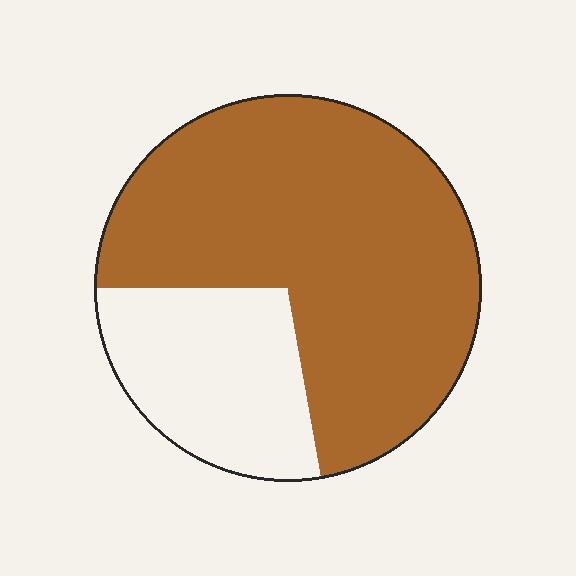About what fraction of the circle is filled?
About three quarters (3/4).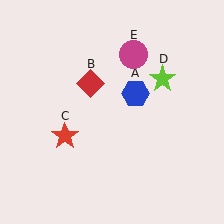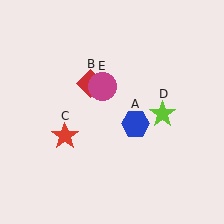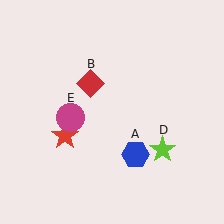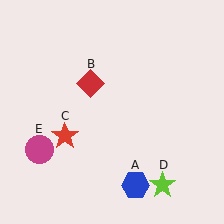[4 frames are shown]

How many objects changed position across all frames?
3 objects changed position: blue hexagon (object A), lime star (object D), magenta circle (object E).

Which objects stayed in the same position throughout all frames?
Red diamond (object B) and red star (object C) remained stationary.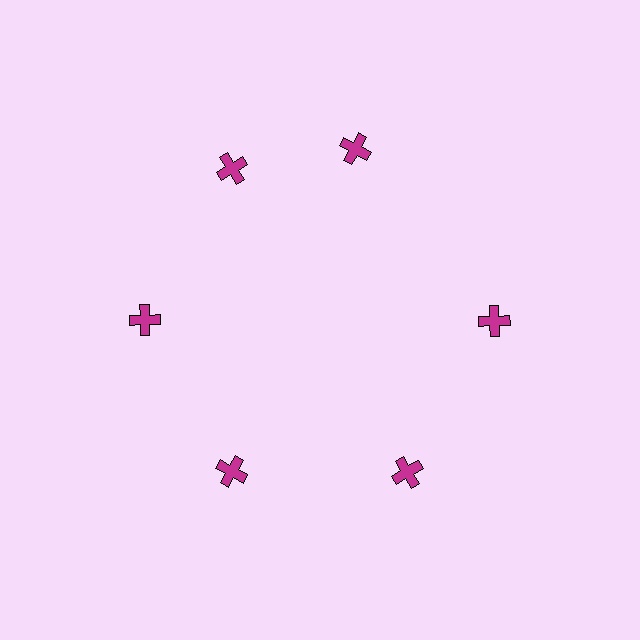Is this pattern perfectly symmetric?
No. The 6 magenta crosses are arranged in a ring, but one element near the 1 o'clock position is rotated out of alignment along the ring, breaking the 6-fold rotational symmetry.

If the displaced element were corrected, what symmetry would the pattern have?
It would have 6-fold rotational symmetry — the pattern would map onto itself every 60 degrees.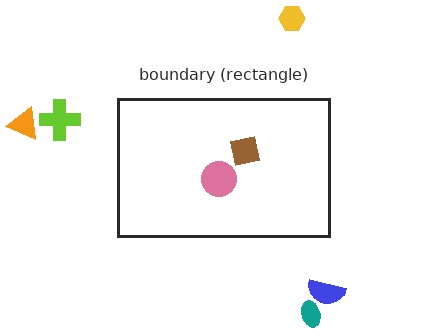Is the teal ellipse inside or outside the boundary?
Outside.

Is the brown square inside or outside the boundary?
Inside.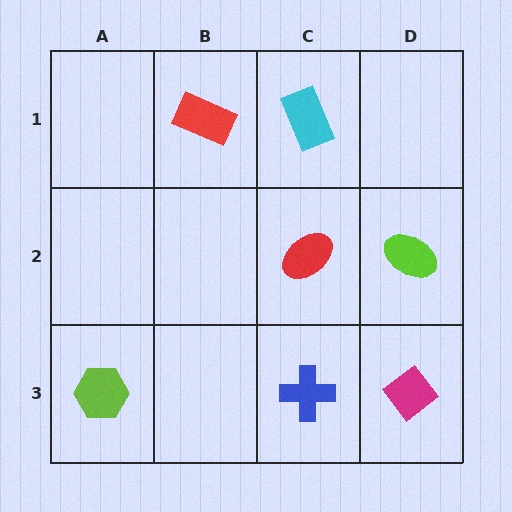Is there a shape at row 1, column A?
No, that cell is empty.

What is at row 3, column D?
A magenta diamond.